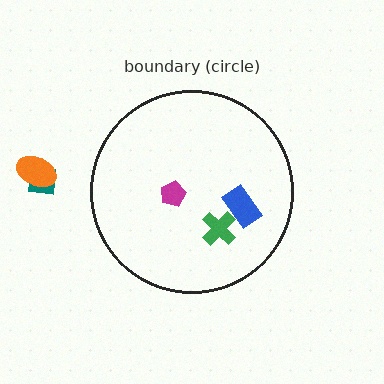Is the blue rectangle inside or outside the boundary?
Inside.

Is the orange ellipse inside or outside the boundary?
Outside.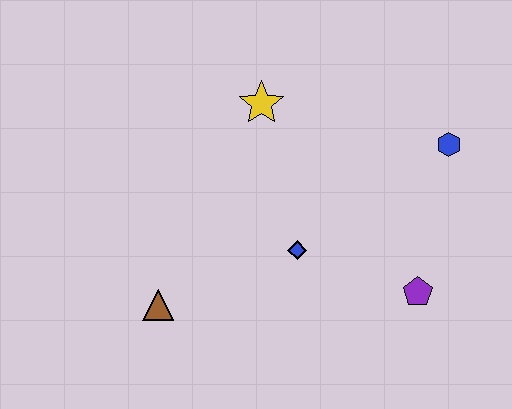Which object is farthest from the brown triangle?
The blue hexagon is farthest from the brown triangle.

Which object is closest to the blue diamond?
The purple pentagon is closest to the blue diamond.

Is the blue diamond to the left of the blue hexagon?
Yes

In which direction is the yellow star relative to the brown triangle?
The yellow star is above the brown triangle.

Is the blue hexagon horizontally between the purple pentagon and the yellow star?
No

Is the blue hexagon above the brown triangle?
Yes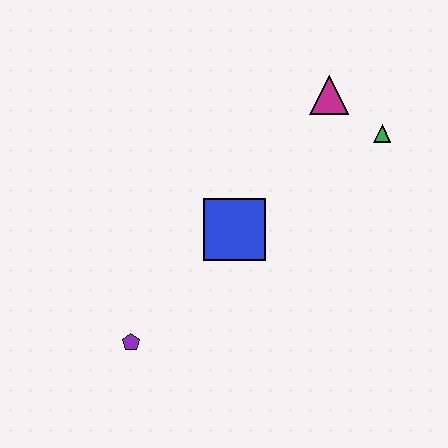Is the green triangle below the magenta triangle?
Yes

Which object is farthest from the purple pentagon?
The green triangle is farthest from the purple pentagon.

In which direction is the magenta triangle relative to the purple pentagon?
The magenta triangle is above the purple pentagon.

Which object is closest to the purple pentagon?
The blue square is closest to the purple pentagon.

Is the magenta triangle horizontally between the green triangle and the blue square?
Yes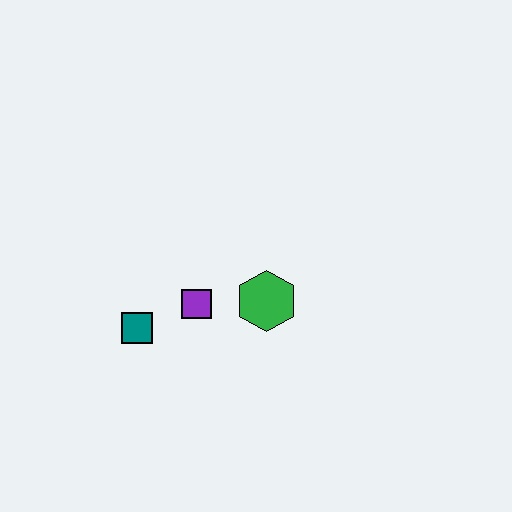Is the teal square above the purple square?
No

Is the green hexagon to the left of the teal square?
No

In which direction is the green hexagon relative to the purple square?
The green hexagon is to the right of the purple square.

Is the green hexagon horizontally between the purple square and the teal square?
No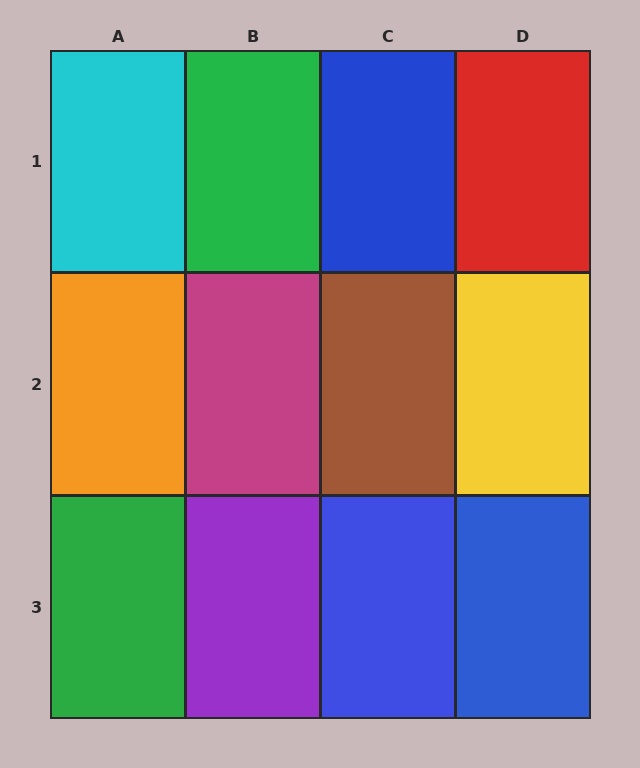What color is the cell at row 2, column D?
Yellow.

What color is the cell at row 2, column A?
Orange.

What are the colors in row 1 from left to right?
Cyan, green, blue, red.